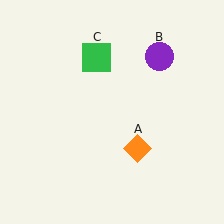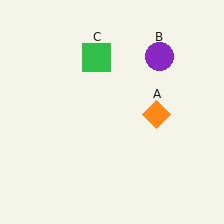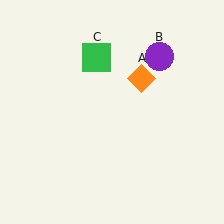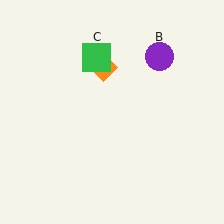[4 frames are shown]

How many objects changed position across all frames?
1 object changed position: orange diamond (object A).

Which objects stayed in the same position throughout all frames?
Purple circle (object B) and green square (object C) remained stationary.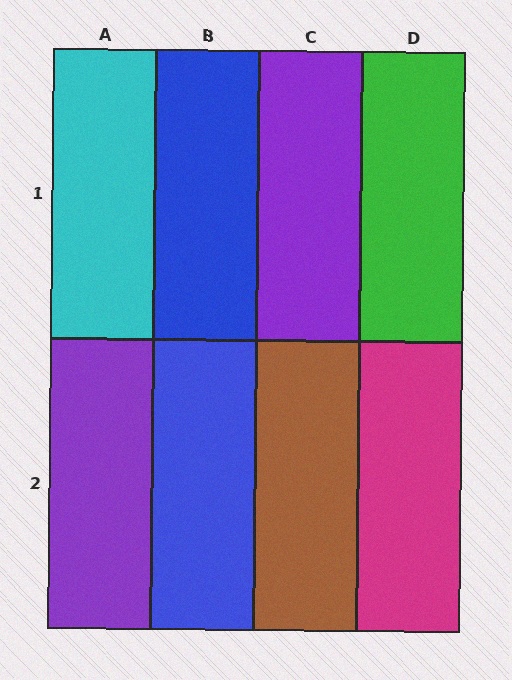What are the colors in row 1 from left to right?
Cyan, blue, purple, green.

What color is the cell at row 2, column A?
Purple.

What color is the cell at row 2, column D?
Magenta.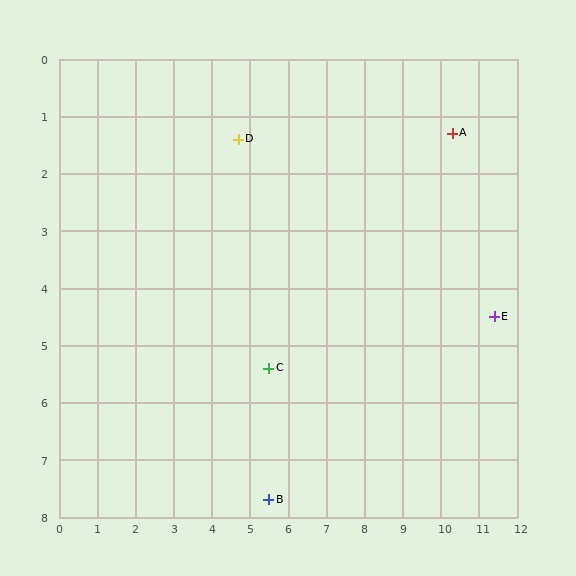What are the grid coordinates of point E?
Point E is at approximately (11.4, 4.5).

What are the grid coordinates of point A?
Point A is at approximately (10.3, 1.3).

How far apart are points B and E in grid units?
Points B and E are about 6.7 grid units apart.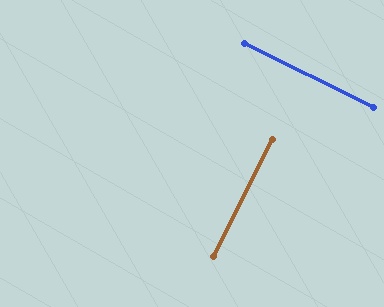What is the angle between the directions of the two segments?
Approximately 90 degrees.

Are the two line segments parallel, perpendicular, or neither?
Perpendicular — they meet at approximately 90°.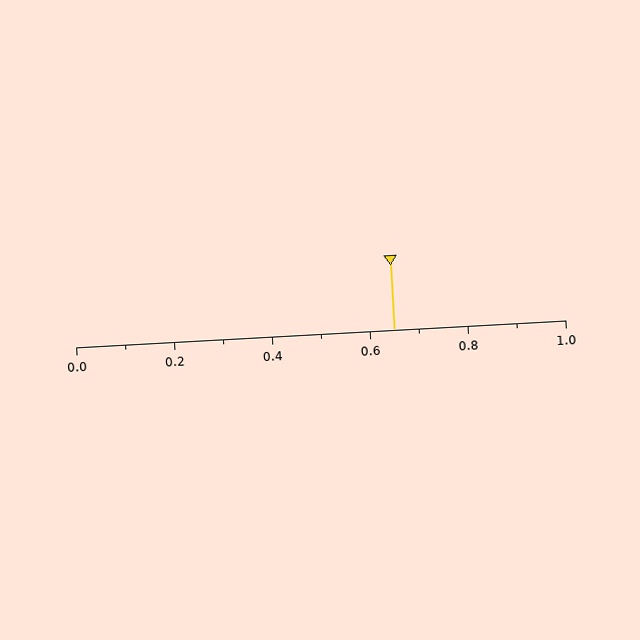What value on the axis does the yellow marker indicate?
The marker indicates approximately 0.65.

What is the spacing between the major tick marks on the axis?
The major ticks are spaced 0.2 apart.